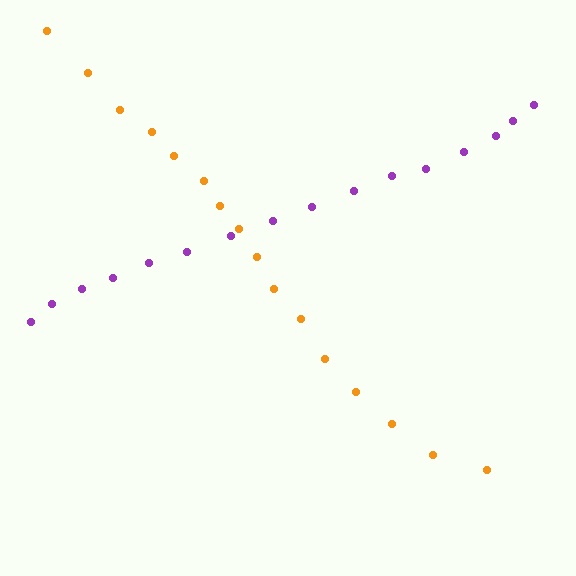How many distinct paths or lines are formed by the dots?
There are 2 distinct paths.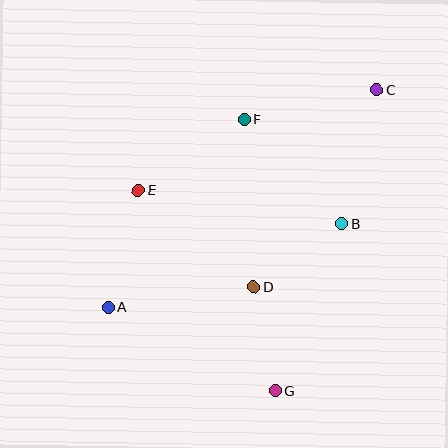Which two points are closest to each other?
Points D and G are closest to each other.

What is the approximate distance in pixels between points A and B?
The distance between A and B is approximately 248 pixels.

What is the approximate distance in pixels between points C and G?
The distance between C and G is approximately 318 pixels.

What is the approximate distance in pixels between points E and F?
The distance between E and F is approximately 127 pixels.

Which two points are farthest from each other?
Points A and C are farthest from each other.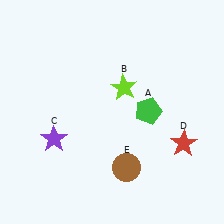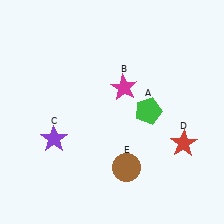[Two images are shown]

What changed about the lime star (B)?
In Image 1, B is lime. In Image 2, it changed to magenta.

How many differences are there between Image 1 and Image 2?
There is 1 difference between the two images.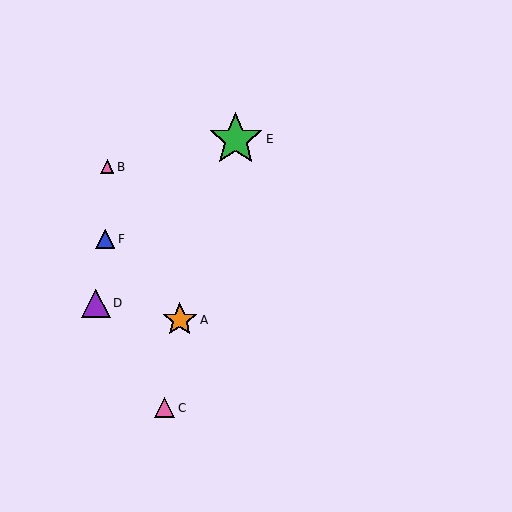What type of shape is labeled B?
Shape B is a pink triangle.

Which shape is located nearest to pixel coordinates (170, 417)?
The pink triangle (labeled C) at (165, 408) is nearest to that location.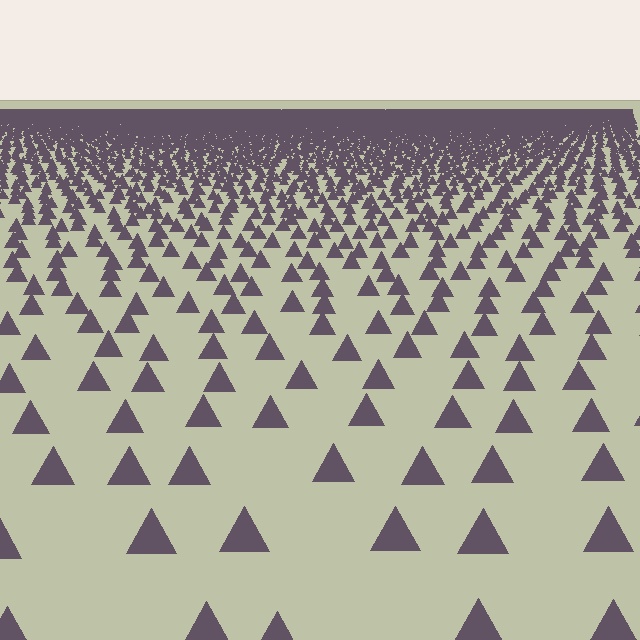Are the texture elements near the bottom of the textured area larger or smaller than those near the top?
Larger. Near the bottom, elements are closer to the viewer and appear at a bigger on-screen size.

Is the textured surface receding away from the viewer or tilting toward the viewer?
The surface is receding away from the viewer. Texture elements get smaller and denser toward the top.